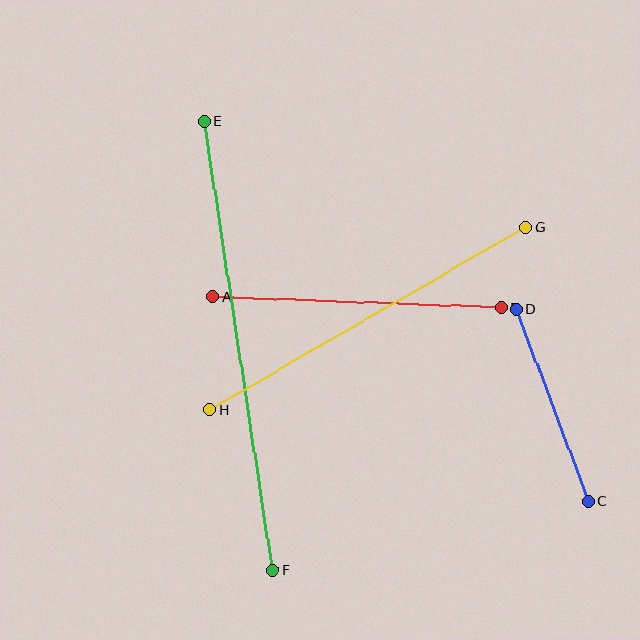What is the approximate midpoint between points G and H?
The midpoint is at approximately (368, 319) pixels.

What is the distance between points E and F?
The distance is approximately 454 pixels.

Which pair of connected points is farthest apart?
Points E and F are farthest apart.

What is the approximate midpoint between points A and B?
The midpoint is at approximately (357, 302) pixels.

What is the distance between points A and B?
The distance is approximately 289 pixels.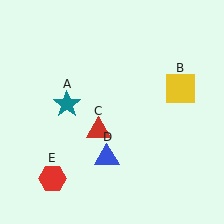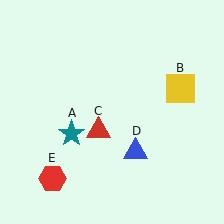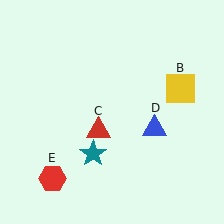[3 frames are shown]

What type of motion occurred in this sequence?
The teal star (object A), blue triangle (object D) rotated counterclockwise around the center of the scene.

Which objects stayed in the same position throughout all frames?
Yellow square (object B) and red triangle (object C) and red hexagon (object E) remained stationary.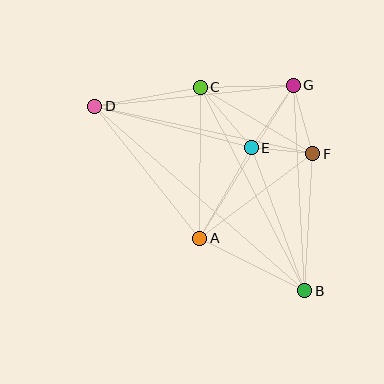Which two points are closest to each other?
Points E and F are closest to each other.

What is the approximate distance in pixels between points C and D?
The distance between C and D is approximately 107 pixels.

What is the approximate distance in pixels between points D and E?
The distance between D and E is approximately 162 pixels.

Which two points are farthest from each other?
Points B and D are farthest from each other.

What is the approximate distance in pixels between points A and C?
The distance between A and C is approximately 151 pixels.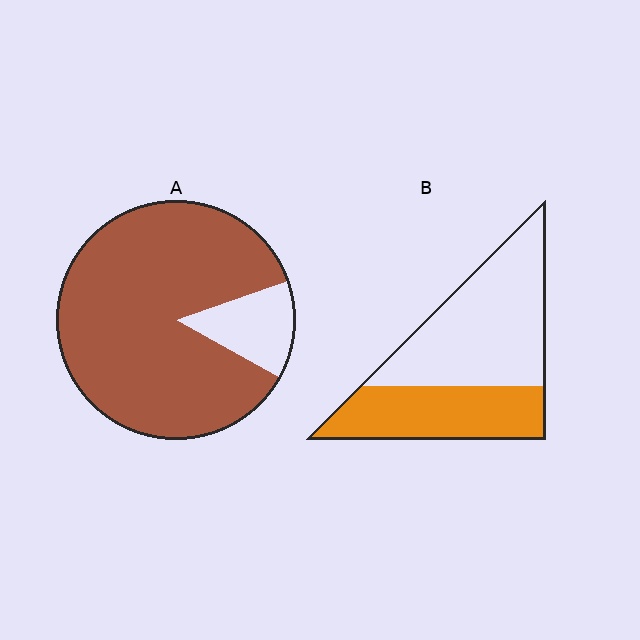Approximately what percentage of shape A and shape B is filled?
A is approximately 85% and B is approximately 40%.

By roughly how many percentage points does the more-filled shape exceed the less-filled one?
By roughly 45 percentage points (A over B).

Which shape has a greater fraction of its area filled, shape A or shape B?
Shape A.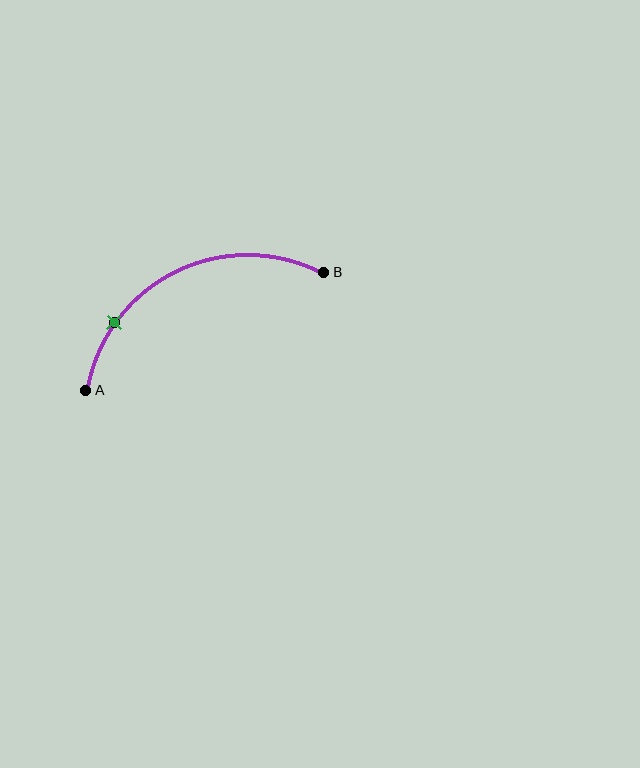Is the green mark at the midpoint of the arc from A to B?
No. The green mark lies on the arc but is closer to endpoint A. The arc midpoint would be at the point on the curve equidistant along the arc from both A and B.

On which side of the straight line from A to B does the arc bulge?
The arc bulges above the straight line connecting A and B.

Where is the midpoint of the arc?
The arc midpoint is the point on the curve farthest from the straight line joining A and B. It sits above that line.